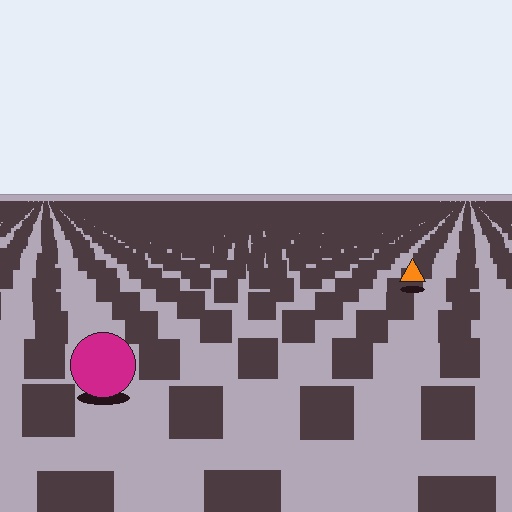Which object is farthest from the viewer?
The orange triangle is farthest from the viewer. It appears smaller and the ground texture around it is denser.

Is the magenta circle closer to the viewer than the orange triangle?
Yes. The magenta circle is closer — you can tell from the texture gradient: the ground texture is coarser near it.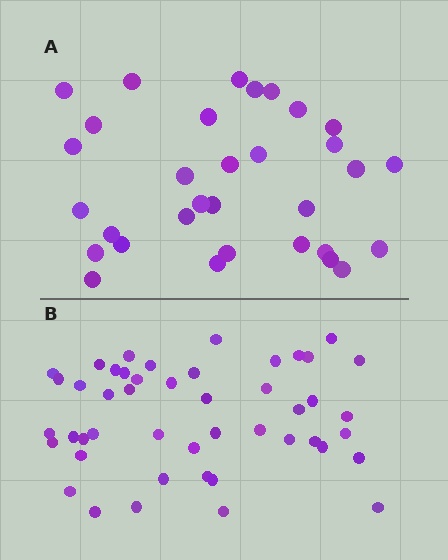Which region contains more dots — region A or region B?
Region B (the bottom region) has more dots.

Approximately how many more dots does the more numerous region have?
Region B has approximately 15 more dots than region A.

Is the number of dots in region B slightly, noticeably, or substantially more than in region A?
Region B has substantially more. The ratio is roughly 1.5 to 1.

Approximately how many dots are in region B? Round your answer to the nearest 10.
About 50 dots. (The exact count is 47, which rounds to 50.)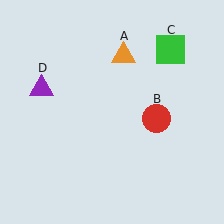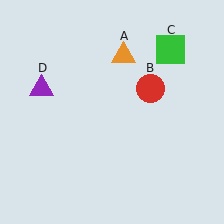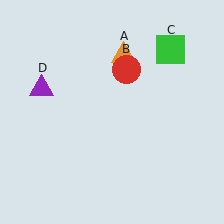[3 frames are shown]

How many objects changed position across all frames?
1 object changed position: red circle (object B).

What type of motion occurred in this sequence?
The red circle (object B) rotated counterclockwise around the center of the scene.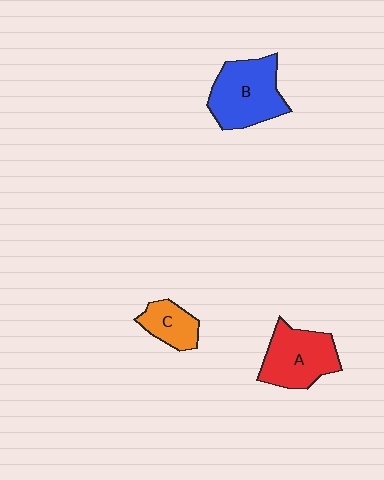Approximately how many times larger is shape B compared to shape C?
Approximately 2.0 times.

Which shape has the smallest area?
Shape C (orange).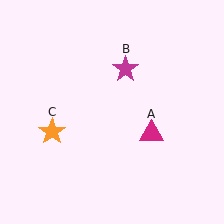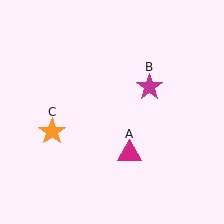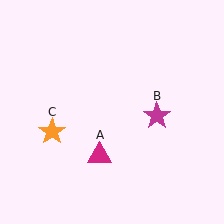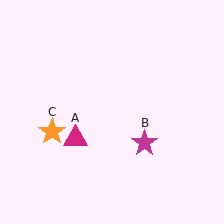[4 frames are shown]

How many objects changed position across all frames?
2 objects changed position: magenta triangle (object A), magenta star (object B).